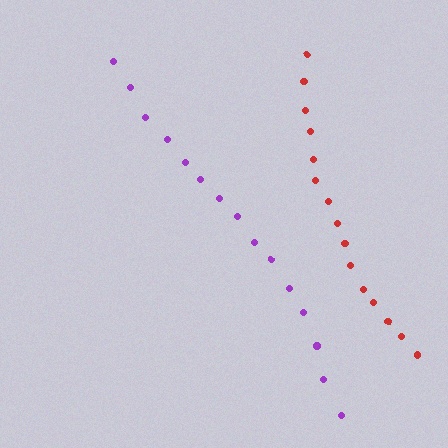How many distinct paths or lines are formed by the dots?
There are 2 distinct paths.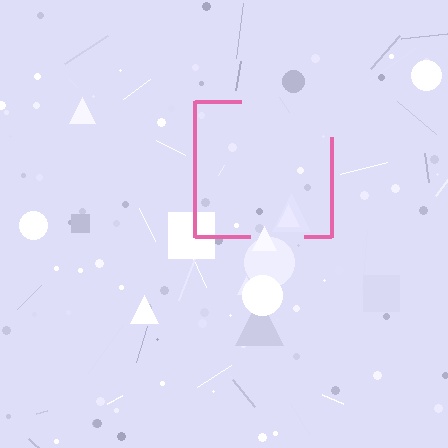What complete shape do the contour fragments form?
The contour fragments form a square.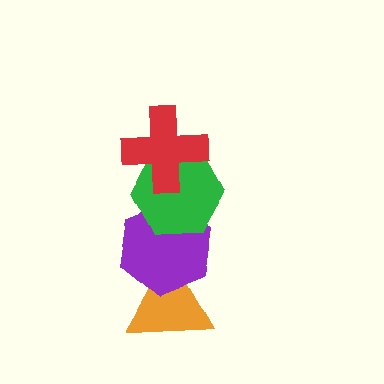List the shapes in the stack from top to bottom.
From top to bottom: the red cross, the green hexagon, the purple hexagon, the orange triangle.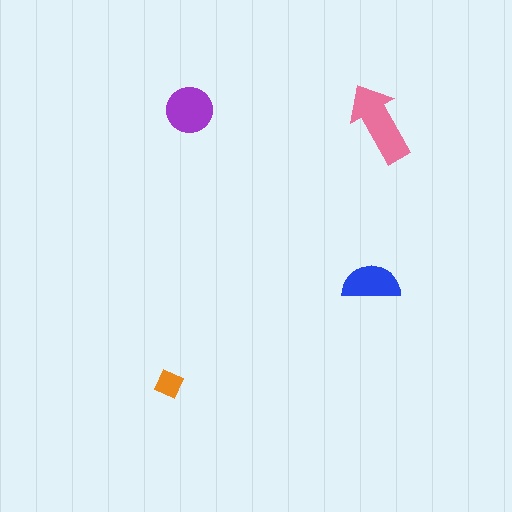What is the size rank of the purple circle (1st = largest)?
2nd.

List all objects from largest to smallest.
The pink arrow, the purple circle, the blue semicircle, the orange diamond.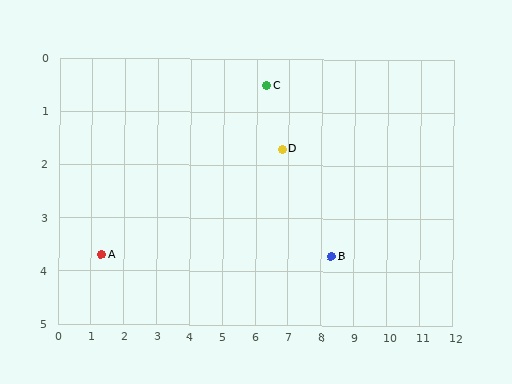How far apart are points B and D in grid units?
Points B and D are about 2.5 grid units apart.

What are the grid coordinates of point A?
Point A is at approximately (1.3, 3.7).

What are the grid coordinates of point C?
Point C is at approximately (6.3, 0.5).